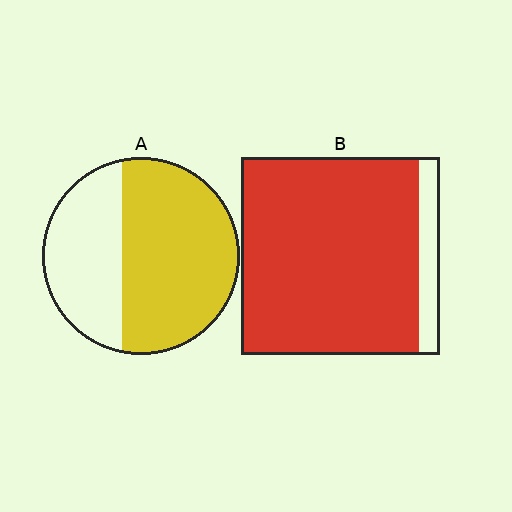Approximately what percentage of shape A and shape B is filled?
A is approximately 60% and B is approximately 90%.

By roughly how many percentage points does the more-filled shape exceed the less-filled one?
By roughly 25 percentage points (B over A).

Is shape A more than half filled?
Yes.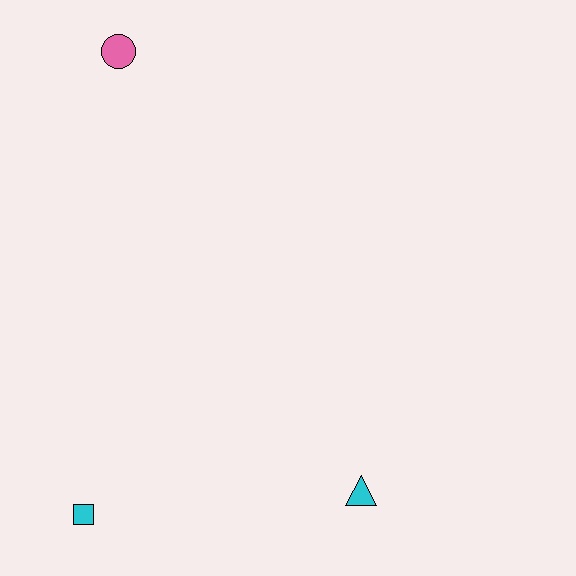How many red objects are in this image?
There are no red objects.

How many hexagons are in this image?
There are no hexagons.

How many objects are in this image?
There are 3 objects.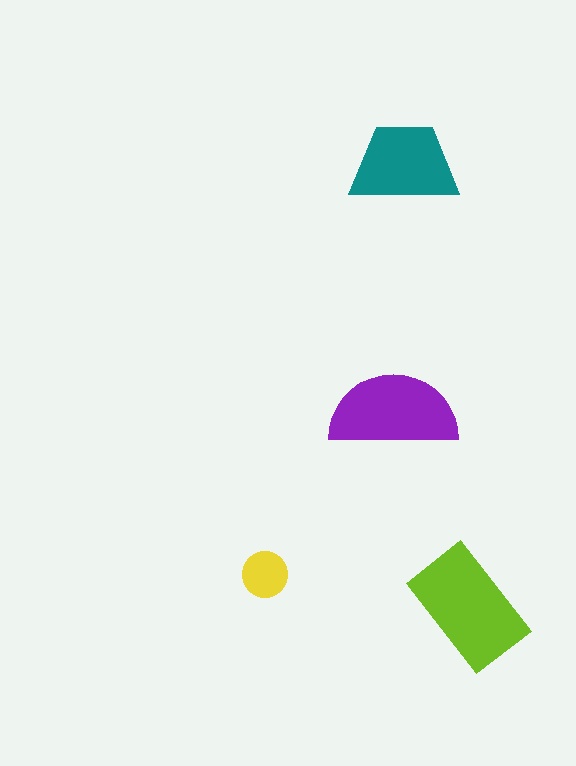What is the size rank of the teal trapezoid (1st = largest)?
3rd.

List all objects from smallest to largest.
The yellow circle, the teal trapezoid, the purple semicircle, the lime rectangle.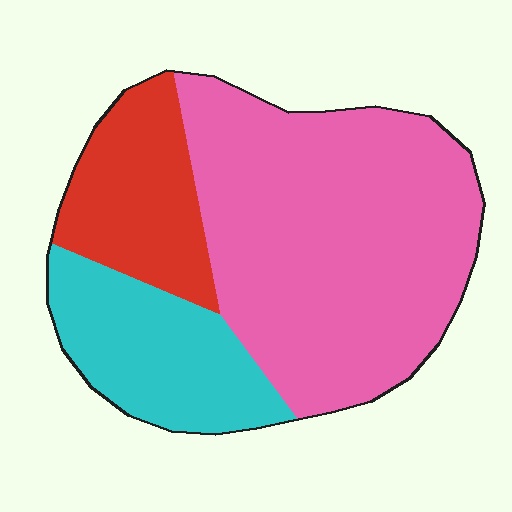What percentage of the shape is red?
Red covers around 20% of the shape.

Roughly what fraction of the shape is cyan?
Cyan covers about 20% of the shape.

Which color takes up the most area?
Pink, at roughly 60%.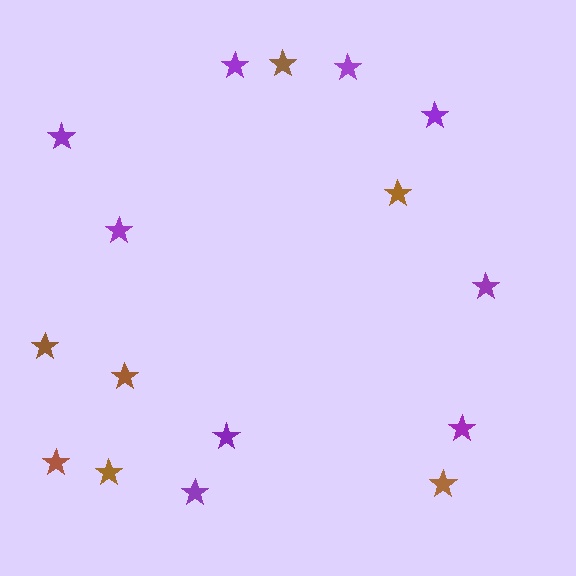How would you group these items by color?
There are 2 groups: one group of brown stars (7) and one group of purple stars (9).